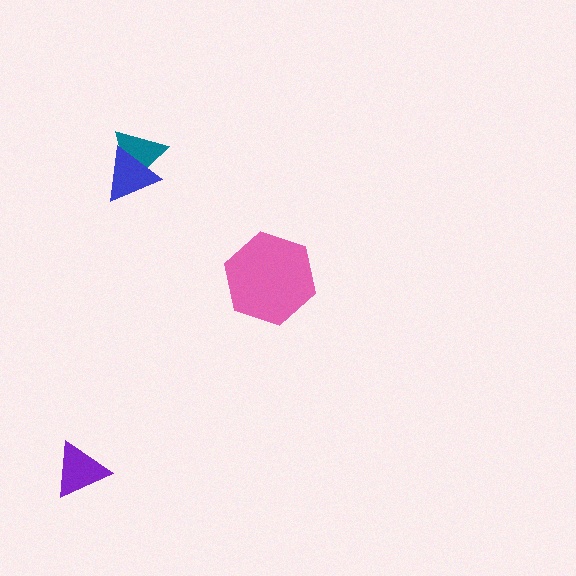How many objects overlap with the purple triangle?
0 objects overlap with the purple triangle.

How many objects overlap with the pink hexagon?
0 objects overlap with the pink hexagon.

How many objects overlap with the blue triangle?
1 object overlaps with the blue triangle.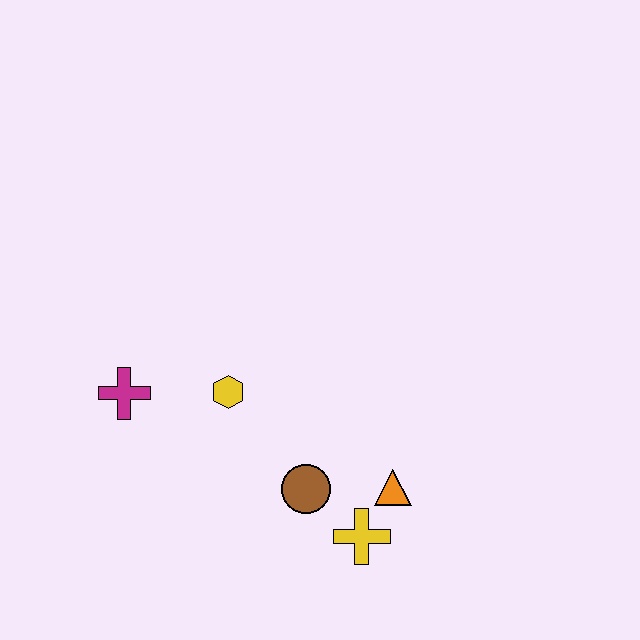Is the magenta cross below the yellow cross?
No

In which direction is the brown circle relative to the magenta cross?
The brown circle is to the right of the magenta cross.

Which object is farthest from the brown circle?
The magenta cross is farthest from the brown circle.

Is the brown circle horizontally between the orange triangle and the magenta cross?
Yes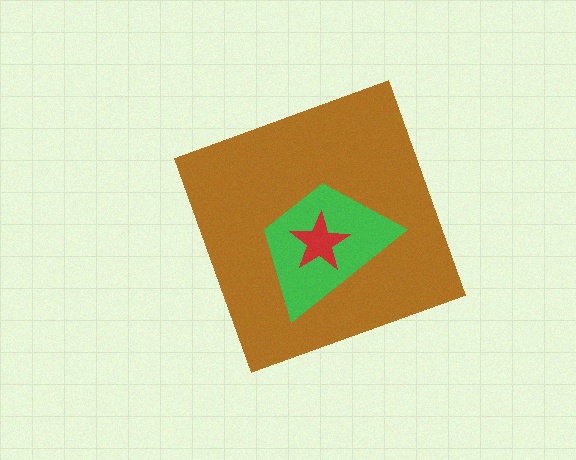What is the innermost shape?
The red star.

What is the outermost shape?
The brown diamond.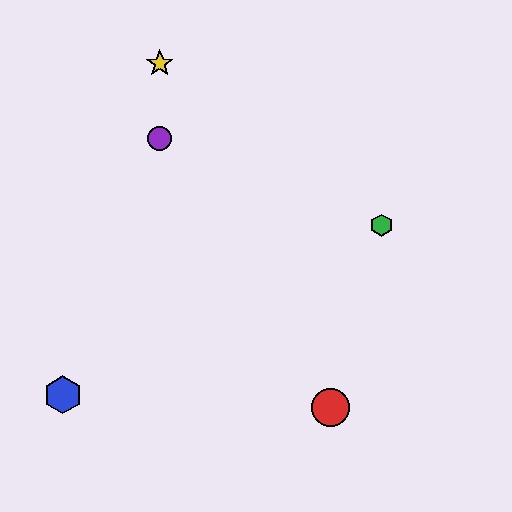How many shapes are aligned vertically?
2 shapes (the yellow star, the purple circle) are aligned vertically.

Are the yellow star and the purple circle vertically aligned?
Yes, both are at x≈160.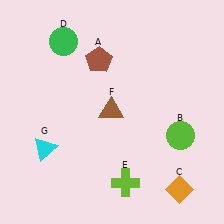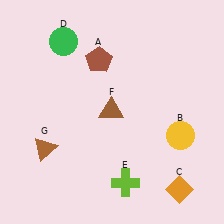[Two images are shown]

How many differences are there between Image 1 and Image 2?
There are 2 differences between the two images.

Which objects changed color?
B changed from lime to yellow. G changed from cyan to brown.